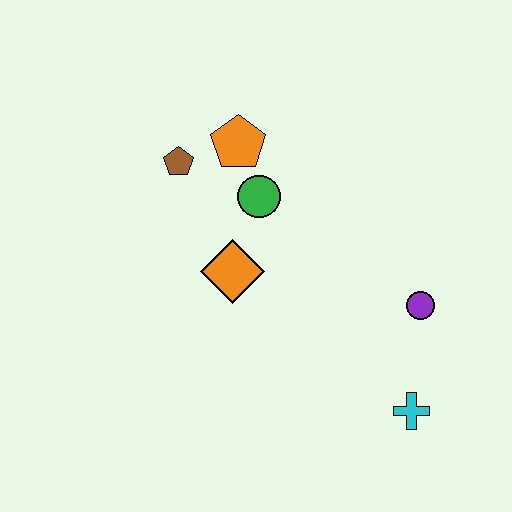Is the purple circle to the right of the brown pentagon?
Yes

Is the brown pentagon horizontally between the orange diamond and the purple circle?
No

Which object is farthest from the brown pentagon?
The cyan cross is farthest from the brown pentagon.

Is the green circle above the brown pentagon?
No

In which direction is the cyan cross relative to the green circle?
The cyan cross is below the green circle.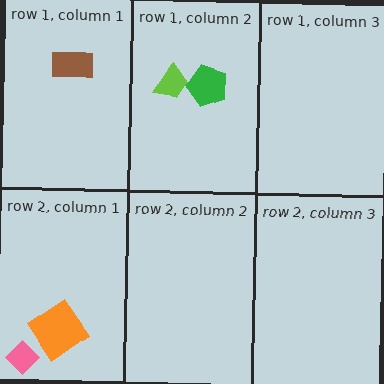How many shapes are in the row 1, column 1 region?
1.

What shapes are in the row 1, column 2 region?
The lime trapezoid, the green pentagon.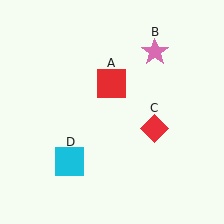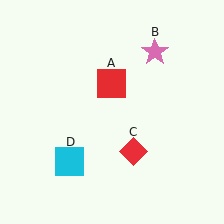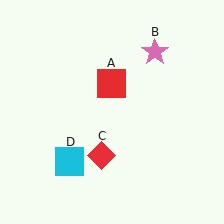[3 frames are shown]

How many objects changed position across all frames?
1 object changed position: red diamond (object C).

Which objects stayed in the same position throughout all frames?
Red square (object A) and pink star (object B) and cyan square (object D) remained stationary.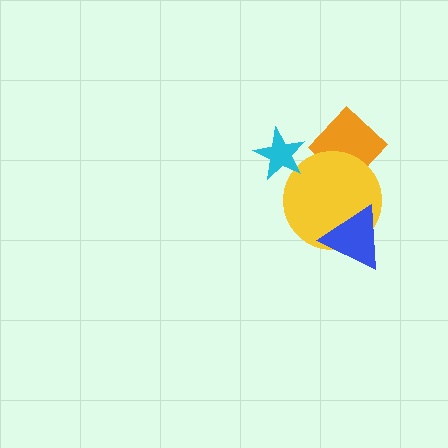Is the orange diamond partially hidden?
Yes, it is partially covered by another shape.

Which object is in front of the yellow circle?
The blue triangle is in front of the yellow circle.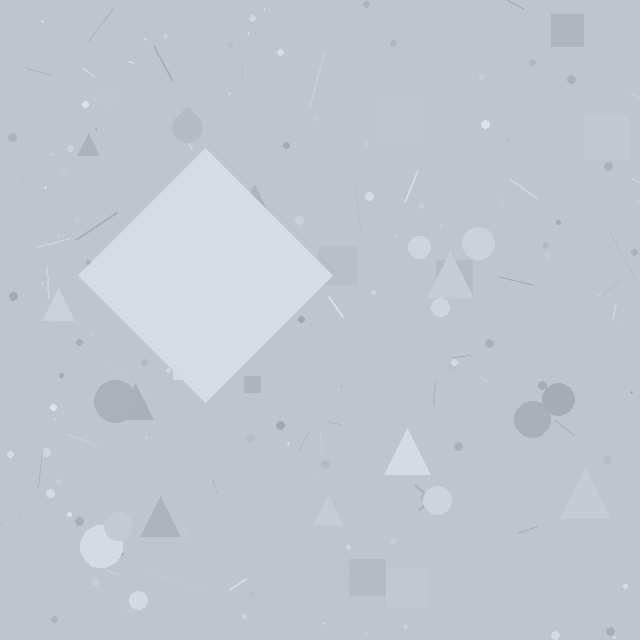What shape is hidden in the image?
A diamond is hidden in the image.